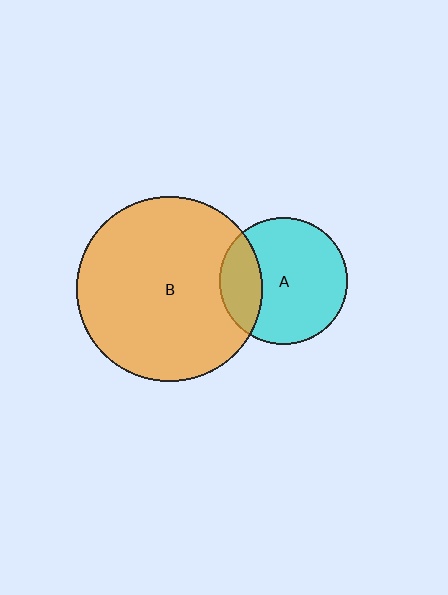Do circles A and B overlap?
Yes.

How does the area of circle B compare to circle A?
Approximately 2.1 times.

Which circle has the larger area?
Circle B (orange).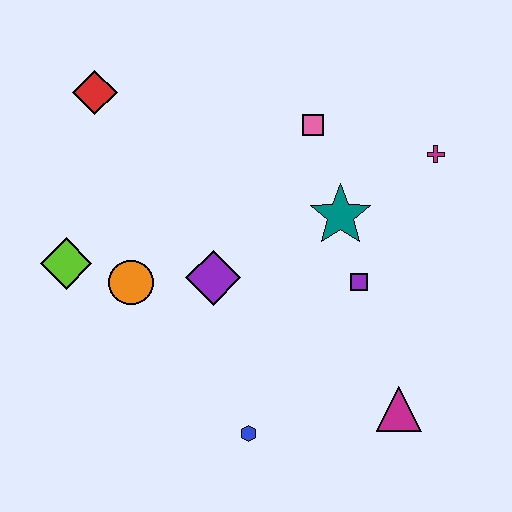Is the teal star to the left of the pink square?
No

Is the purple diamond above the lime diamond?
No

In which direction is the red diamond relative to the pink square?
The red diamond is to the left of the pink square.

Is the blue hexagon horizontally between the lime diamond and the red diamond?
No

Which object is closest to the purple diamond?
The orange circle is closest to the purple diamond.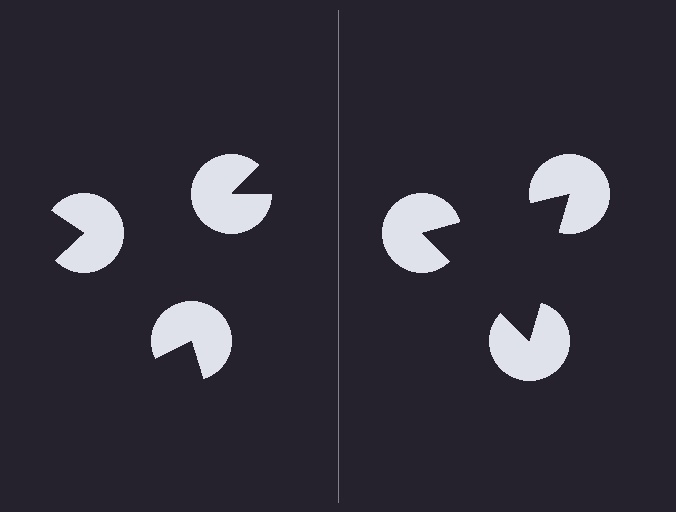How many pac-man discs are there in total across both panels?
6 — 3 on each side.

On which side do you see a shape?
An illusory triangle appears on the right side. On the left side the wedge cuts are rotated, so no coherent shape forms.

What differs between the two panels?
The pac-man discs are positioned identically on both sides; only the wedge orientations differ. On the right they align to a triangle; on the left they are misaligned.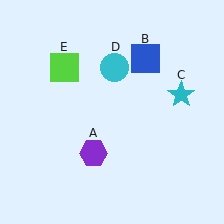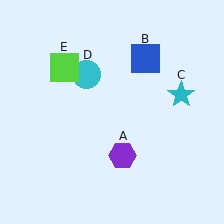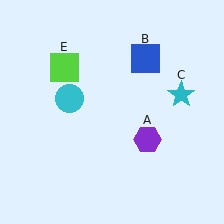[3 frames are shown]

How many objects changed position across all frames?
2 objects changed position: purple hexagon (object A), cyan circle (object D).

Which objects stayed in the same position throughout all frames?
Blue square (object B) and cyan star (object C) and lime square (object E) remained stationary.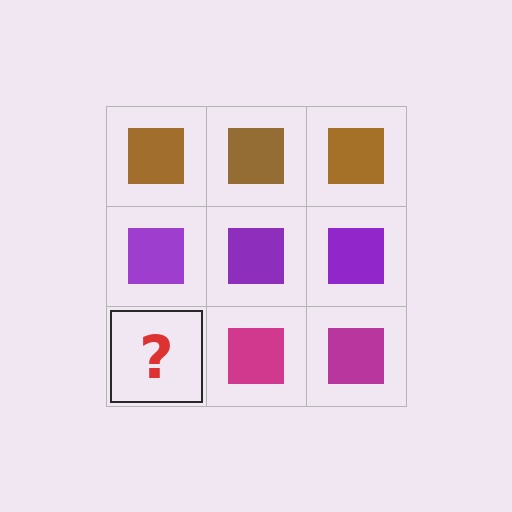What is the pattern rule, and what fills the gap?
The rule is that each row has a consistent color. The gap should be filled with a magenta square.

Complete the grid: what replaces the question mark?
The question mark should be replaced with a magenta square.